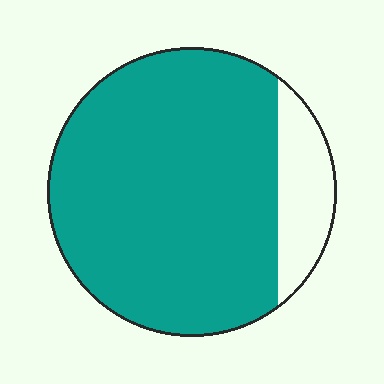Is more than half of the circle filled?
Yes.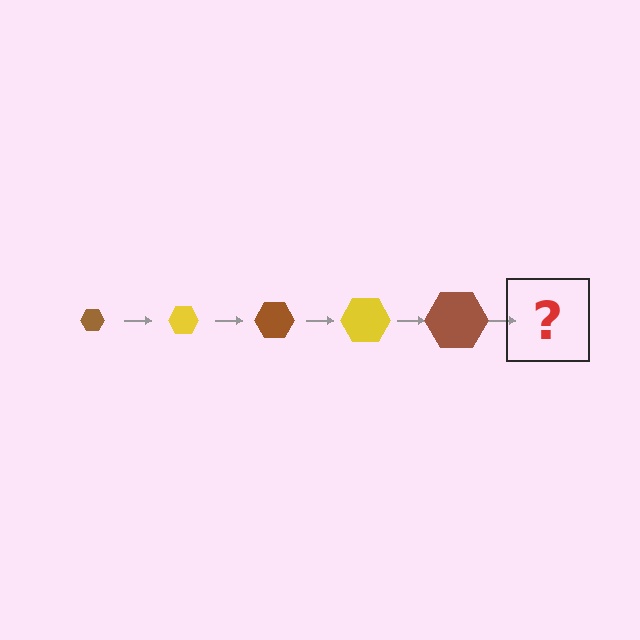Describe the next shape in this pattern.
It should be a yellow hexagon, larger than the previous one.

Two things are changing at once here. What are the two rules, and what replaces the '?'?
The two rules are that the hexagon grows larger each step and the color cycles through brown and yellow. The '?' should be a yellow hexagon, larger than the previous one.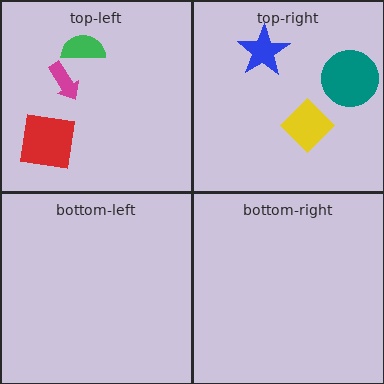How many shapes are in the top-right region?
3.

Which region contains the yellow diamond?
The top-right region.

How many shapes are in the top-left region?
3.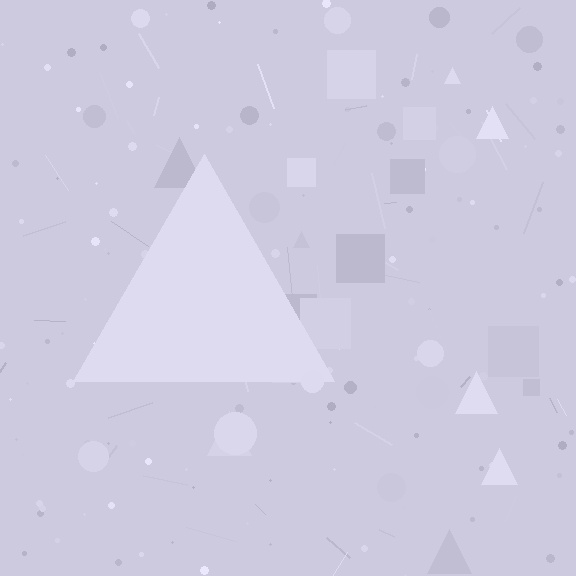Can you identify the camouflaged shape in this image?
The camouflaged shape is a triangle.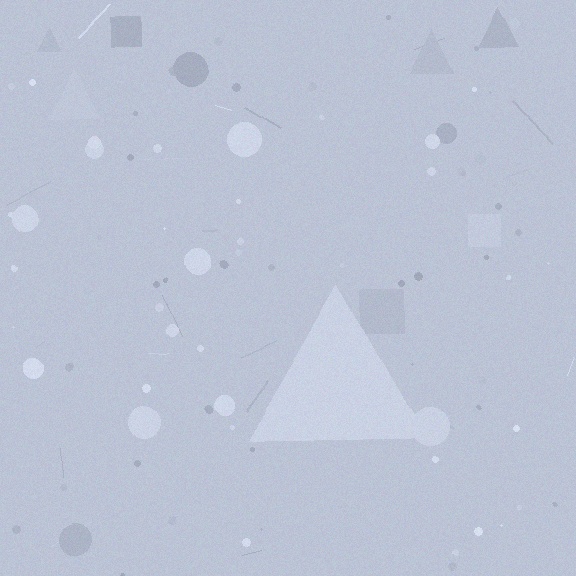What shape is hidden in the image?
A triangle is hidden in the image.